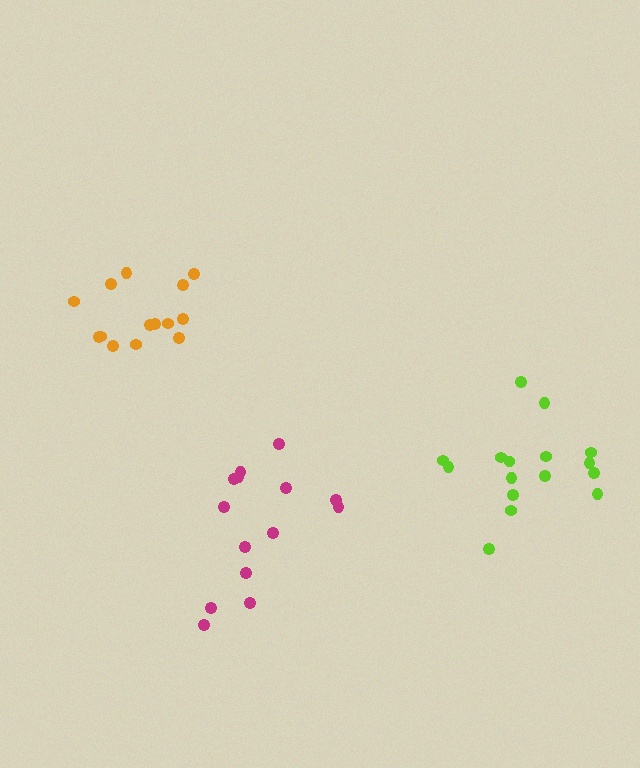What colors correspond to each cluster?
The clusters are colored: magenta, lime, orange.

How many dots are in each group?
Group 1: 14 dots, Group 2: 16 dots, Group 3: 14 dots (44 total).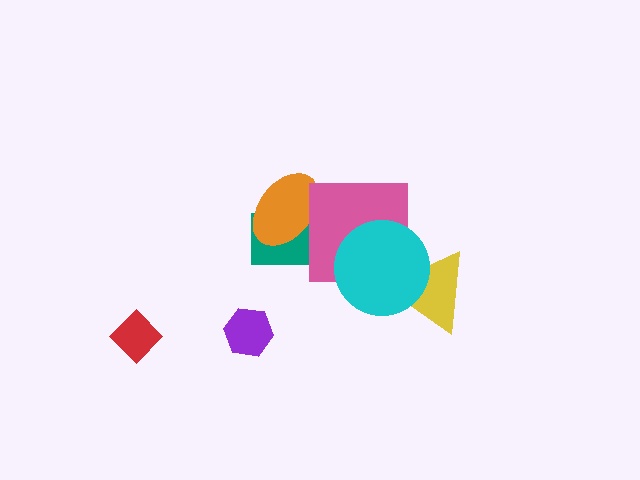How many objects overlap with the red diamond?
0 objects overlap with the red diamond.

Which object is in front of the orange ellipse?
The pink square is in front of the orange ellipse.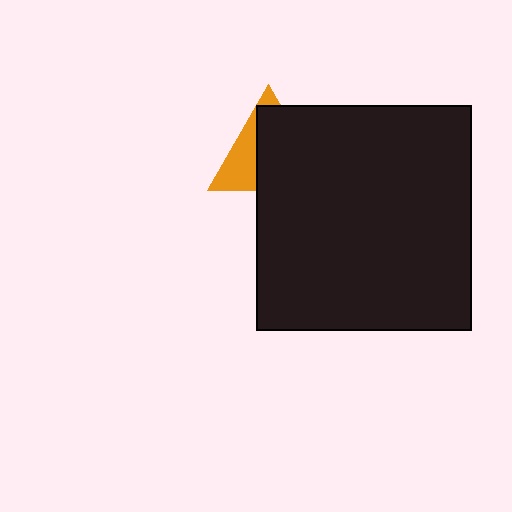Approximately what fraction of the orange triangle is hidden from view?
Roughly 65% of the orange triangle is hidden behind the black rectangle.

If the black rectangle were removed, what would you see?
You would see the complete orange triangle.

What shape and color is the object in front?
The object in front is a black rectangle.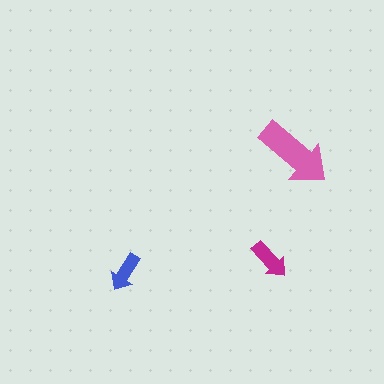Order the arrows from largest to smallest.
the pink one, the magenta one, the blue one.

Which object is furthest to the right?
The pink arrow is rightmost.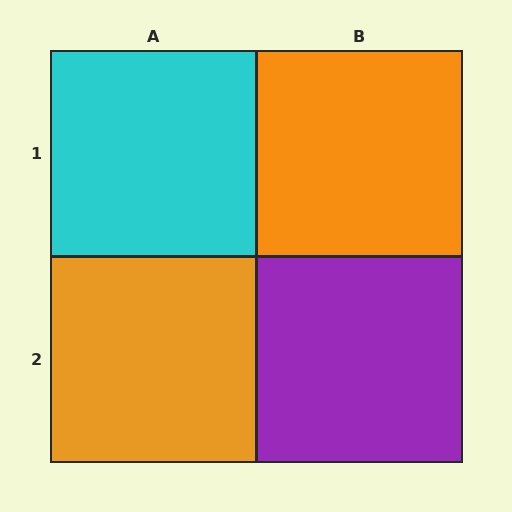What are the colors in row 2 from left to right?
Orange, purple.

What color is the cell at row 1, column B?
Orange.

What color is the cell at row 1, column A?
Cyan.